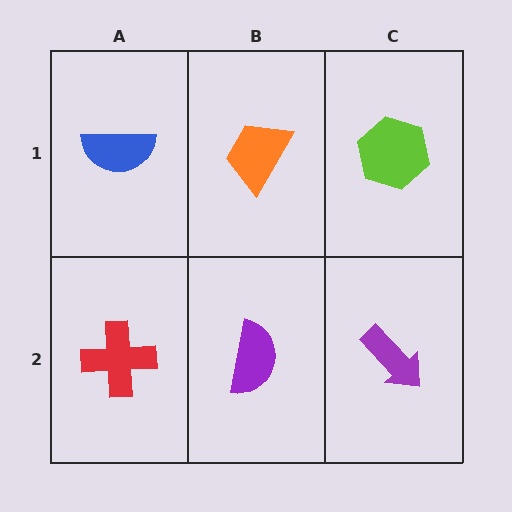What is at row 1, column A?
A blue semicircle.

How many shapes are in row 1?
3 shapes.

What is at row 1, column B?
An orange trapezoid.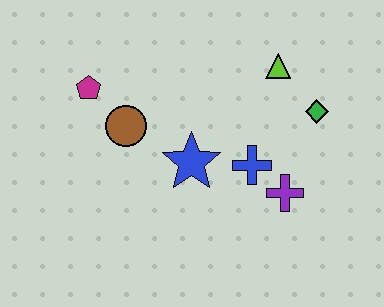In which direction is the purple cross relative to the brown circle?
The purple cross is to the right of the brown circle.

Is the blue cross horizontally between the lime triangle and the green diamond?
No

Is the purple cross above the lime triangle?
No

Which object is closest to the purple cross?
The blue cross is closest to the purple cross.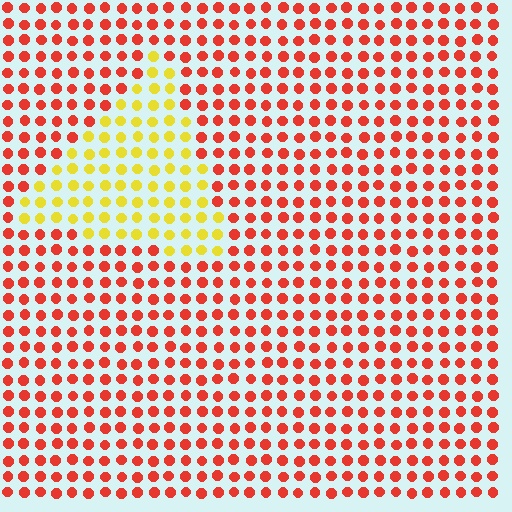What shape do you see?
I see a triangle.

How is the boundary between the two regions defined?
The boundary is defined purely by a slight shift in hue (about 54 degrees). Spacing, size, and orientation are identical on both sides.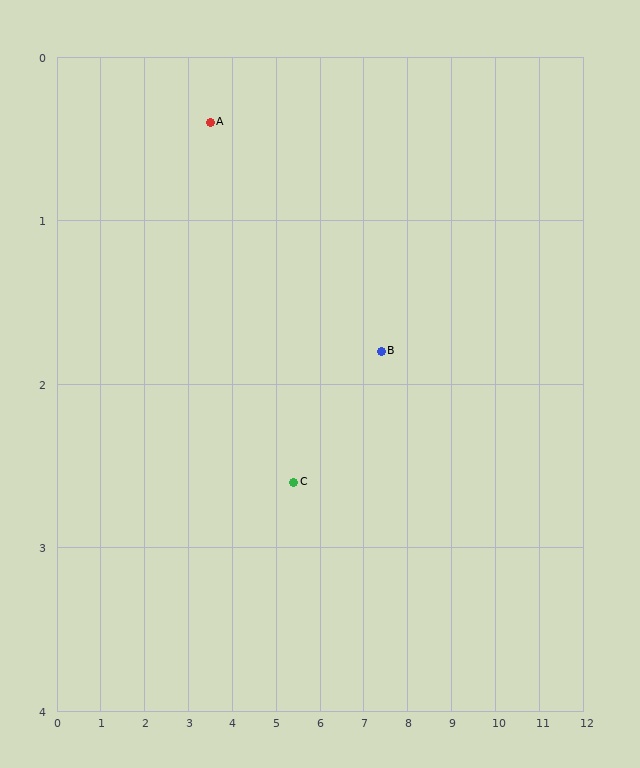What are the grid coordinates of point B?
Point B is at approximately (7.4, 1.8).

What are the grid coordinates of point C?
Point C is at approximately (5.4, 2.6).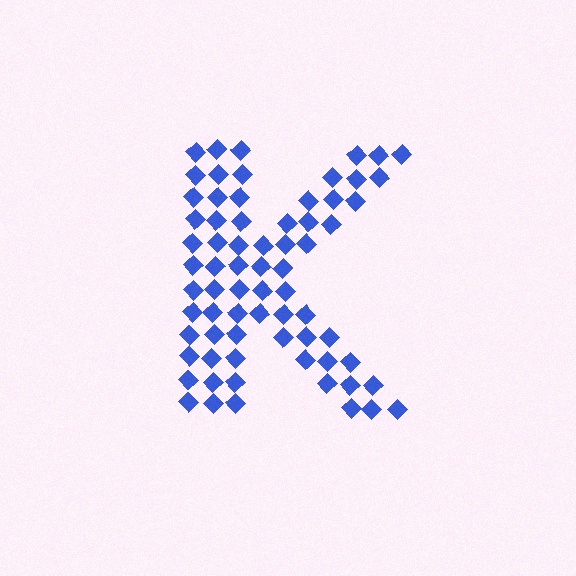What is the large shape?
The large shape is the letter K.